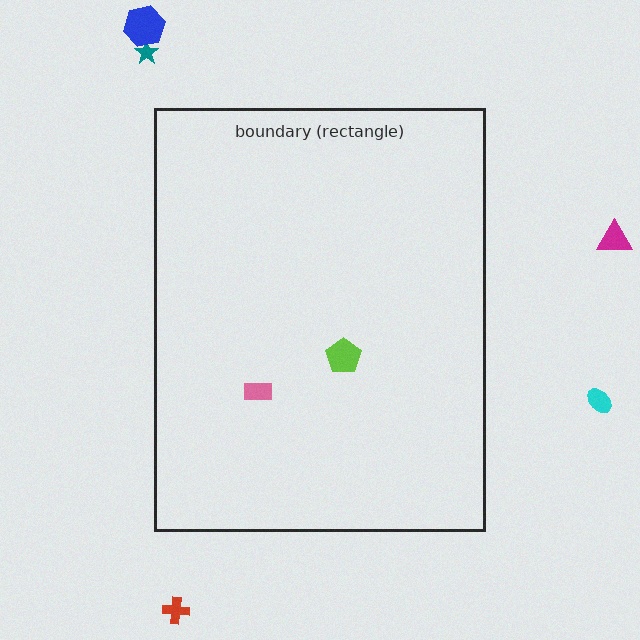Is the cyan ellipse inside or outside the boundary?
Outside.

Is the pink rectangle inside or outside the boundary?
Inside.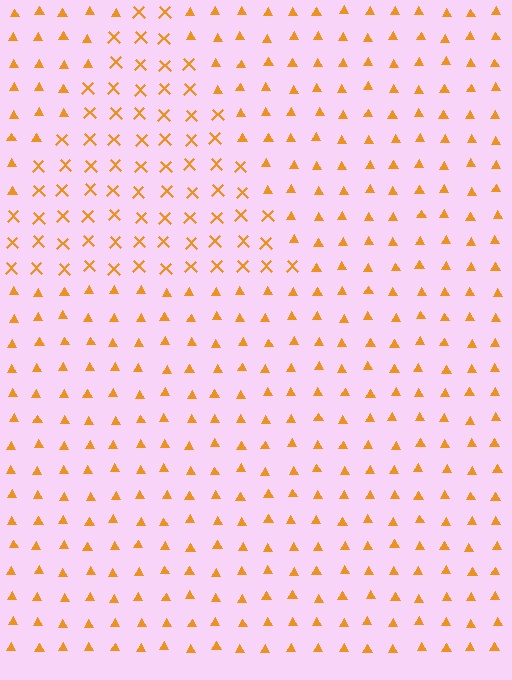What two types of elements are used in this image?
The image uses X marks inside the triangle region and triangles outside it.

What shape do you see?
I see a triangle.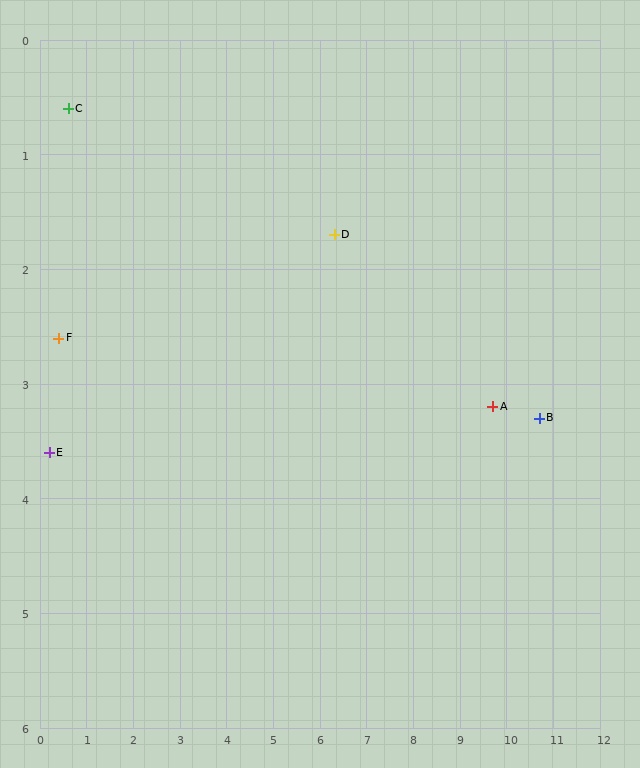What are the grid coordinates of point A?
Point A is at approximately (9.7, 3.2).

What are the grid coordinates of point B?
Point B is at approximately (10.7, 3.3).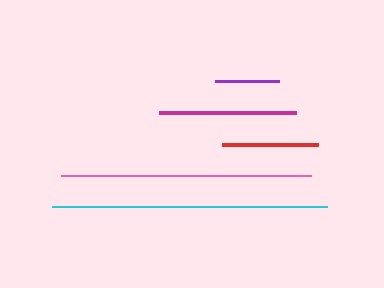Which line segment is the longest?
The cyan line is the longest at approximately 276 pixels.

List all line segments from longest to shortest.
From longest to shortest: cyan, pink, magenta, red, purple.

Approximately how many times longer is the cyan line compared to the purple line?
The cyan line is approximately 4.3 times the length of the purple line.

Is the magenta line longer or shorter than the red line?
The magenta line is longer than the red line.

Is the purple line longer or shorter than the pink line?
The pink line is longer than the purple line.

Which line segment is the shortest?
The purple line is the shortest at approximately 64 pixels.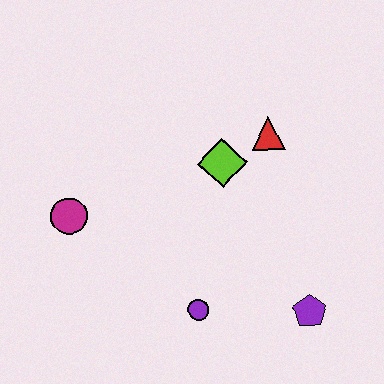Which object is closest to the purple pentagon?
The purple circle is closest to the purple pentagon.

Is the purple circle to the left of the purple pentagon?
Yes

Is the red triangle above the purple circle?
Yes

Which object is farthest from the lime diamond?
The purple pentagon is farthest from the lime diamond.